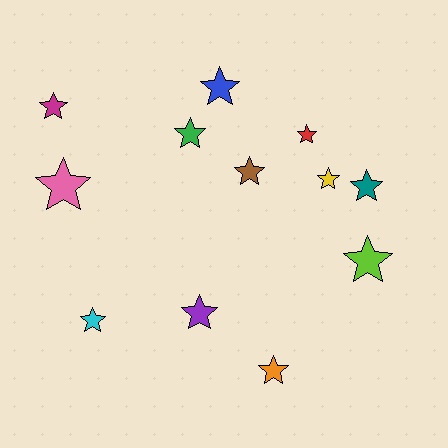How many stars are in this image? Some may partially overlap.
There are 12 stars.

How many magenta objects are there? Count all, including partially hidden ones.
There is 1 magenta object.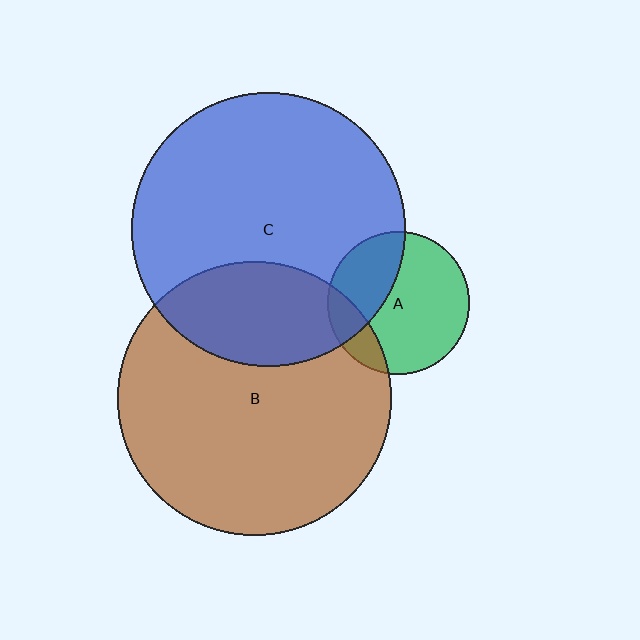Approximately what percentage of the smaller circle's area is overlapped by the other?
Approximately 15%.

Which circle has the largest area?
Circle C (blue).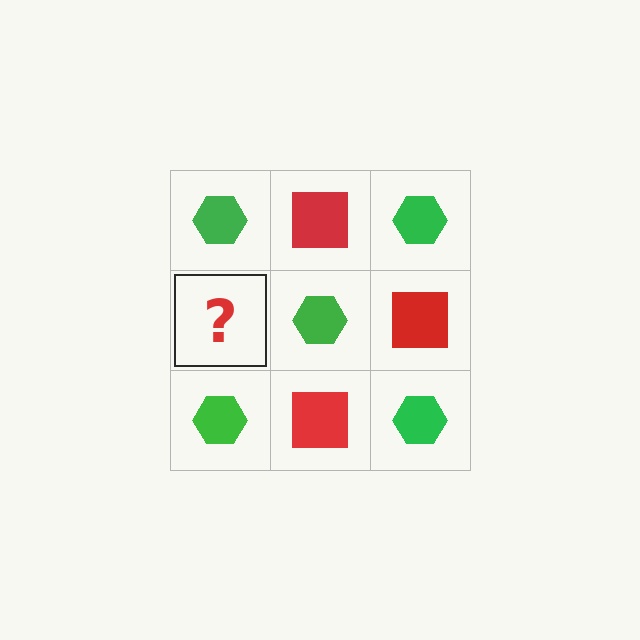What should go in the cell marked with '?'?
The missing cell should contain a red square.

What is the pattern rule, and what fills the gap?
The rule is that it alternates green hexagon and red square in a checkerboard pattern. The gap should be filled with a red square.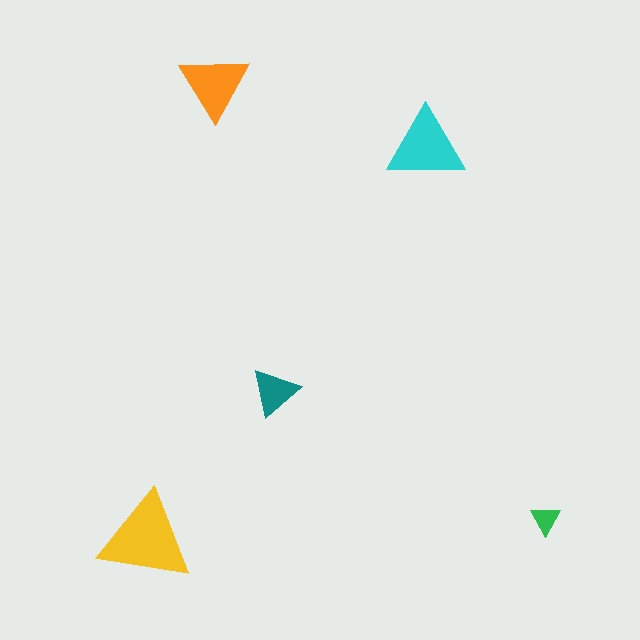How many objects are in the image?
There are 5 objects in the image.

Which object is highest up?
The orange triangle is topmost.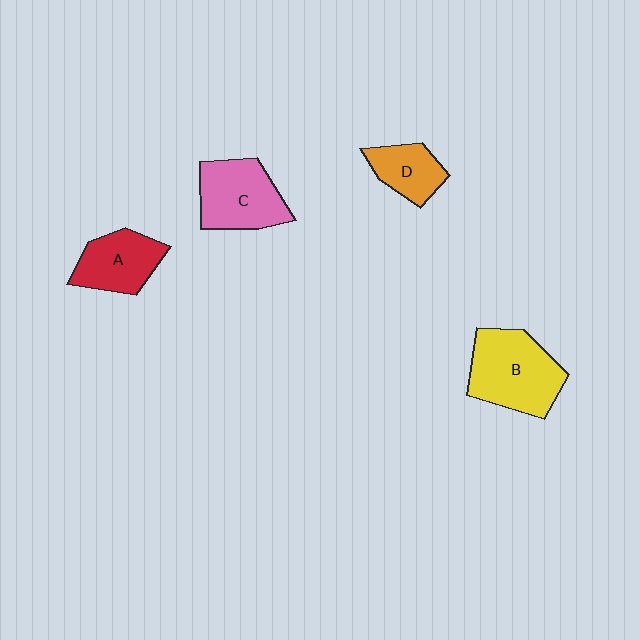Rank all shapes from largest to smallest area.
From largest to smallest: B (yellow), C (pink), A (red), D (orange).